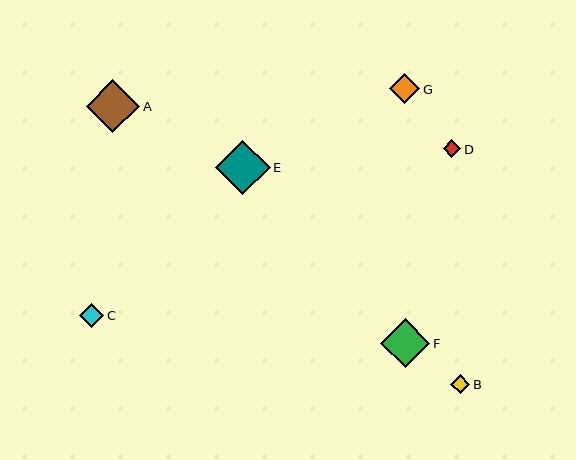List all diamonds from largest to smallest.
From largest to smallest: E, A, F, G, C, B, D.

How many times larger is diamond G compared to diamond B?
Diamond G is approximately 1.5 times the size of diamond B.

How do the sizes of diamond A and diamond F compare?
Diamond A and diamond F are approximately the same size.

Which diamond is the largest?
Diamond E is the largest with a size of approximately 55 pixels.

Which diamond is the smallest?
Diamond D is the smallest with a size of approximately 18 pixels.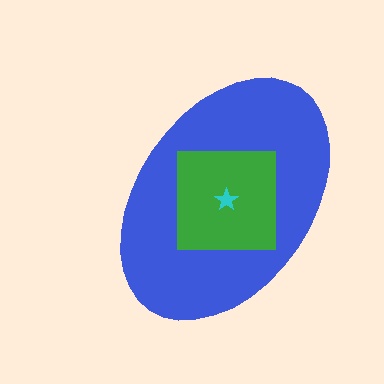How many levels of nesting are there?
3.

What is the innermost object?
The cyan star.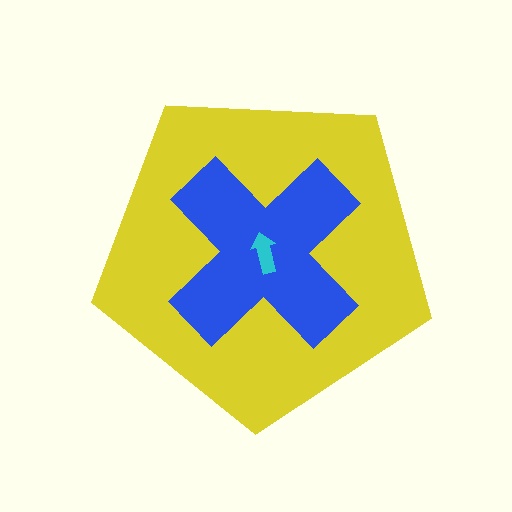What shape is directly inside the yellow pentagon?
The blue cross.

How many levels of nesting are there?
3.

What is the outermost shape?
The yellow pentagon.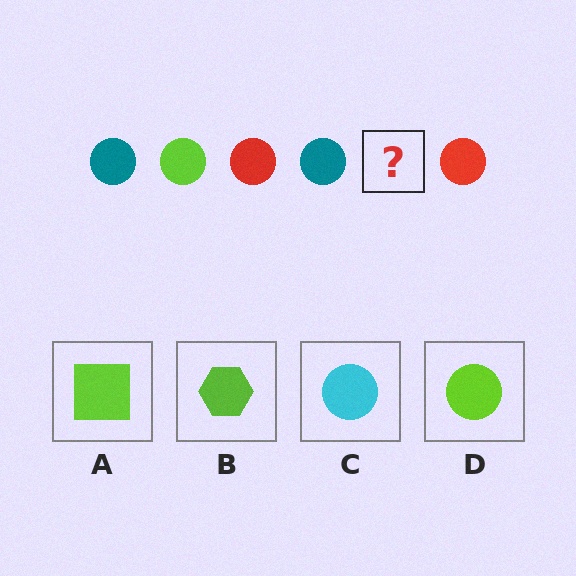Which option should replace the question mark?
Option D.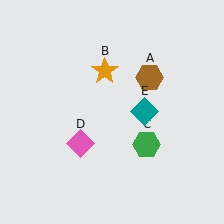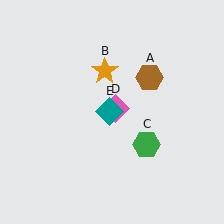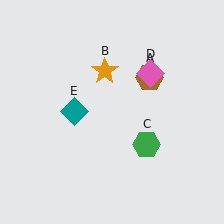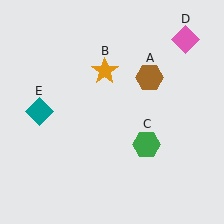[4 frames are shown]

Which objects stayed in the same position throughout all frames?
Brown hexagon (object A) and orange star (object B) and green hexagon (object C) remained stationary.